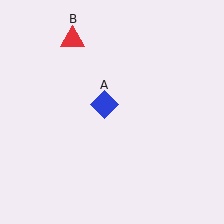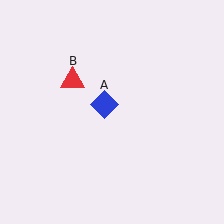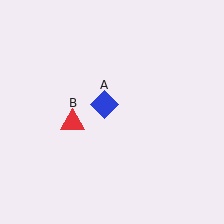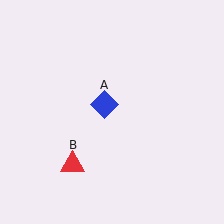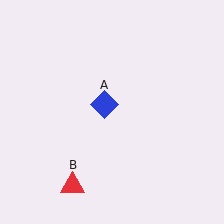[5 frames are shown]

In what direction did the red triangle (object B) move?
The red triangle (object B) moved down.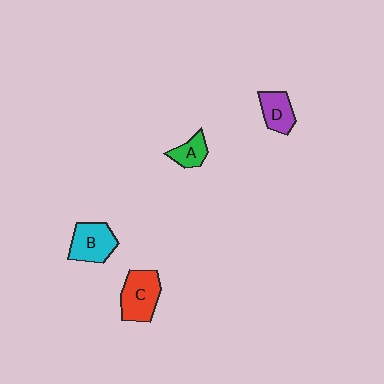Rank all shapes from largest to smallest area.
From largest to smallest: C (red), B (cyan), D (purple), A (green).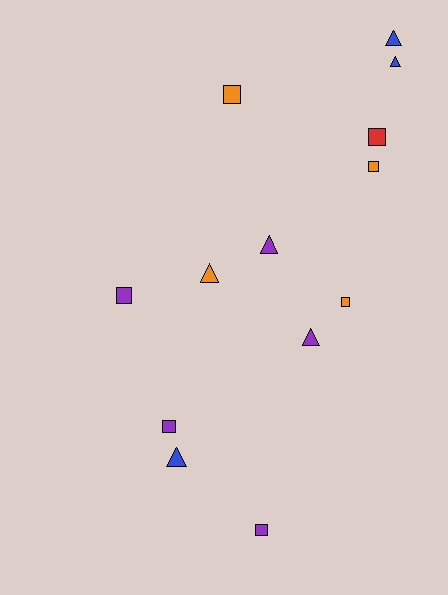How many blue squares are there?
There are no blue squares.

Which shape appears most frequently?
Square, with 7 objects.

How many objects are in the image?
There are 13 objects.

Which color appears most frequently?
Purple, with 5 objects.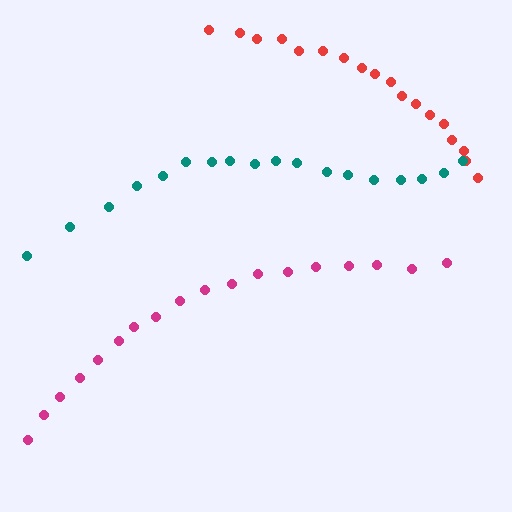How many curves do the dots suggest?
There are 3 distinct paths.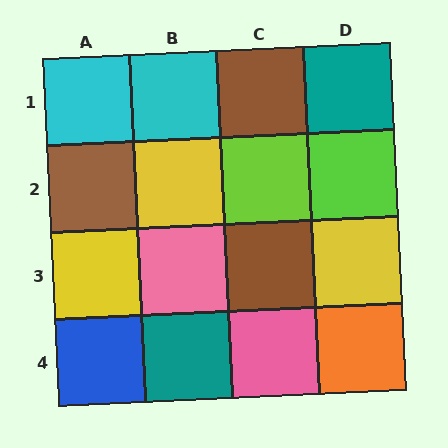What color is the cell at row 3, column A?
Yellow.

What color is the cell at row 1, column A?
Cyan.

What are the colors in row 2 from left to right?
Brown, yellow, lime, lime.